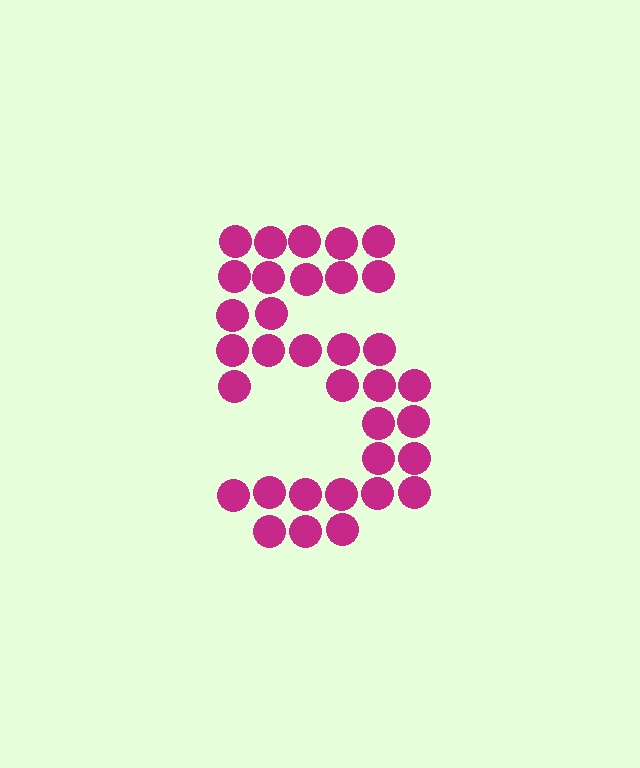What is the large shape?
The large shape is the digit 5.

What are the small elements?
The small elements are circles.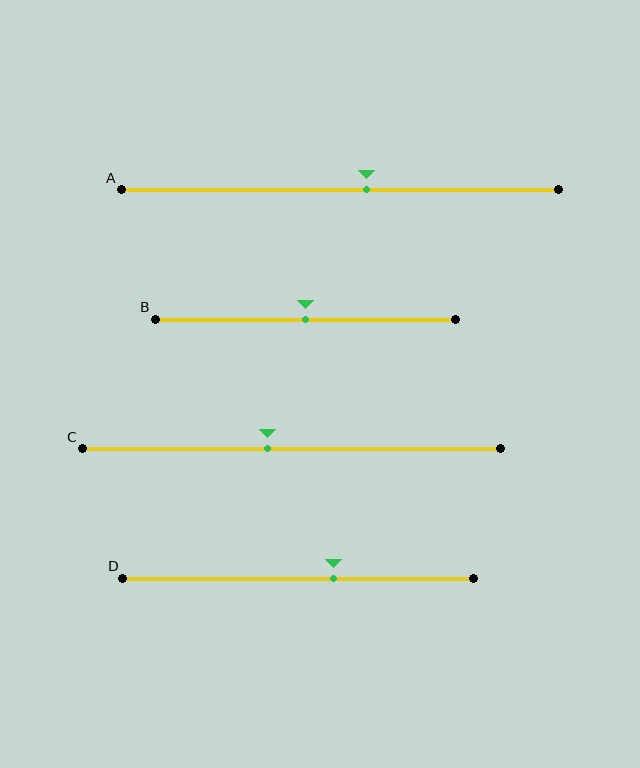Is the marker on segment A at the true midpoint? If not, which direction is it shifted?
No, the marker on segment A is shifted to the right by about 6% of the segment length.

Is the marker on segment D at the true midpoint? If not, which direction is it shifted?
No, the marker on segment D is shifted to the right by about 10% of the segment length.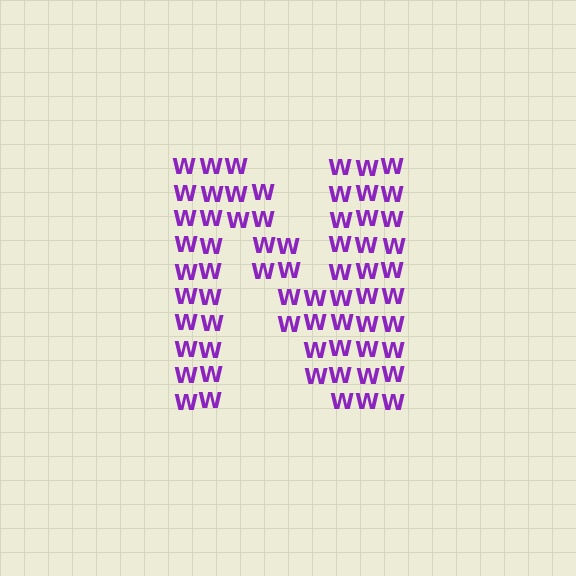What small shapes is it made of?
It is made of small letter W's.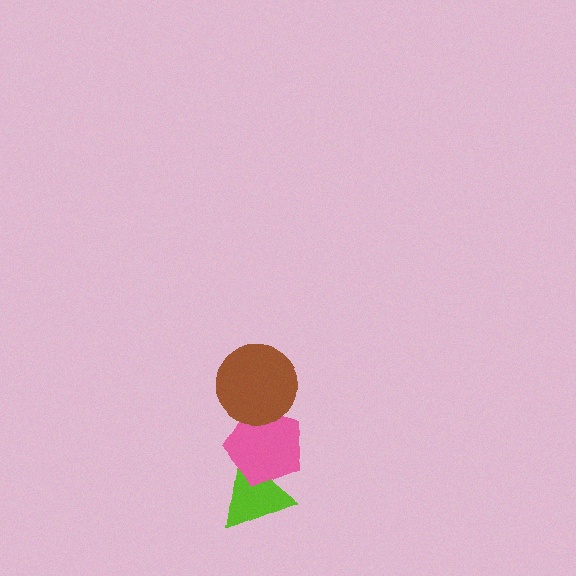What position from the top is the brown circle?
The brown circle is 1st from the top.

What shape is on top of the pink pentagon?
The brown circle is on top of the pink pentagon.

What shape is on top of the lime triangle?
The pink pentagon is on top of the lime triangle.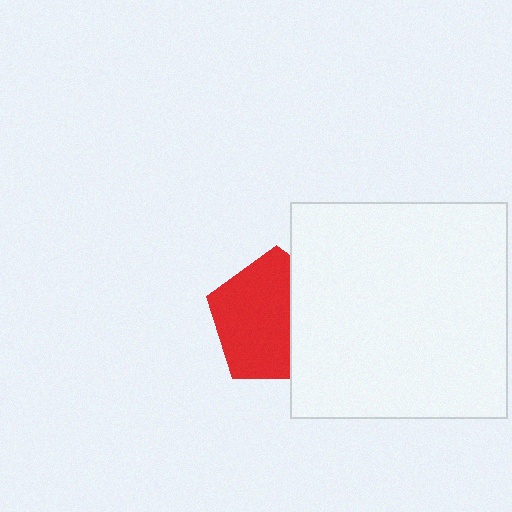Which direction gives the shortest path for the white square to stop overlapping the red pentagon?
Moving right gives the shortest separation.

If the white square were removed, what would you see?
You would see the complete red pentagon.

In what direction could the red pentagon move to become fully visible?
The red pentagon could move left. That would shift it out from behind the white square entirely.